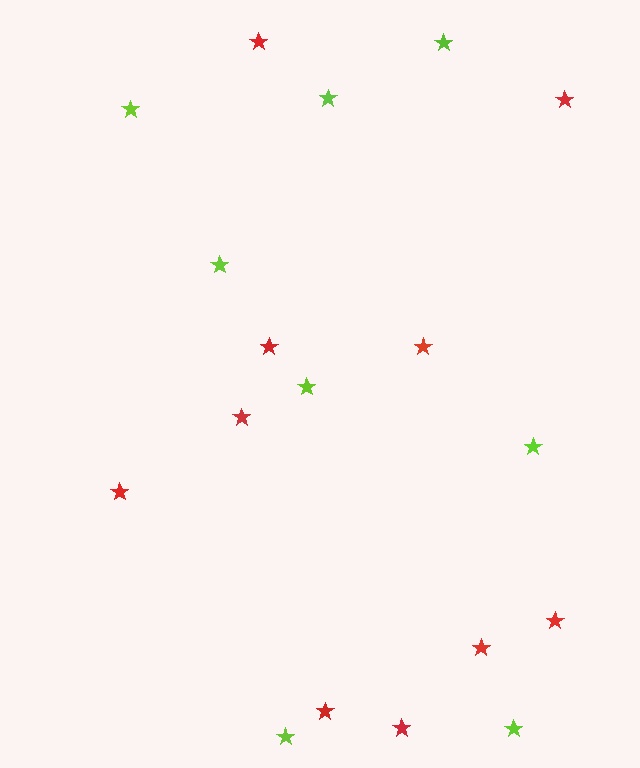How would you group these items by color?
There are 2 groups: one group of red stars (10) and one group of lime stars (8).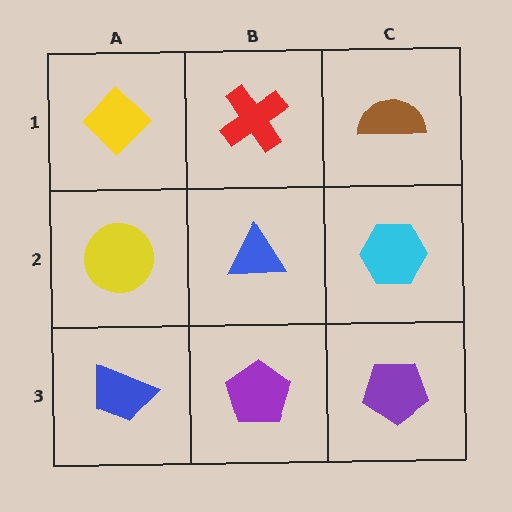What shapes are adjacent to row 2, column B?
A red cross (row 1, column B), a purple pentagon (row 3, column B), a yellow circle (row 2, column A), a cyan hexagon (row 2, column C).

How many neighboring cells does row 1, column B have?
3.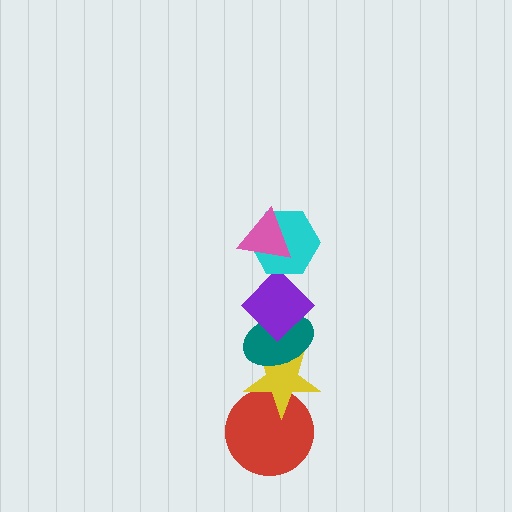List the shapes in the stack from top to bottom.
From top to bottom: the pink triangle, the cyan hexagon, the purple diamond, the teal ellipse, the yellow star, the red circle.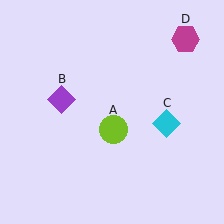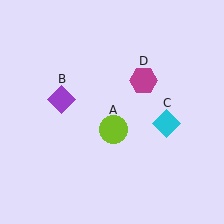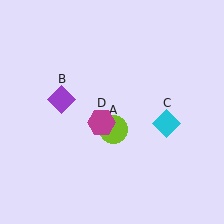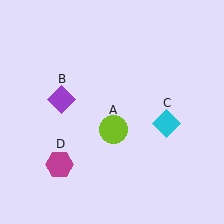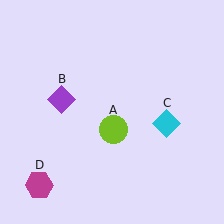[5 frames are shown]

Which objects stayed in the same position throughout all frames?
Lime circle (object A) and purple diamond (object B) and cyan diamond (object C) remained stationary.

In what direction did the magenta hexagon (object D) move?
The magenta hexagon (object D) moved down and to the left.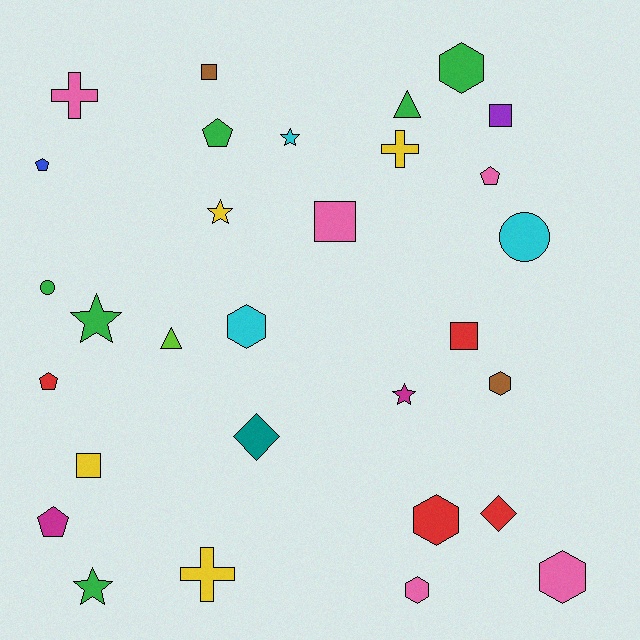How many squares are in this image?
There are 5 squares.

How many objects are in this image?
There are 30 objects.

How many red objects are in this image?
There are 4 red objects.